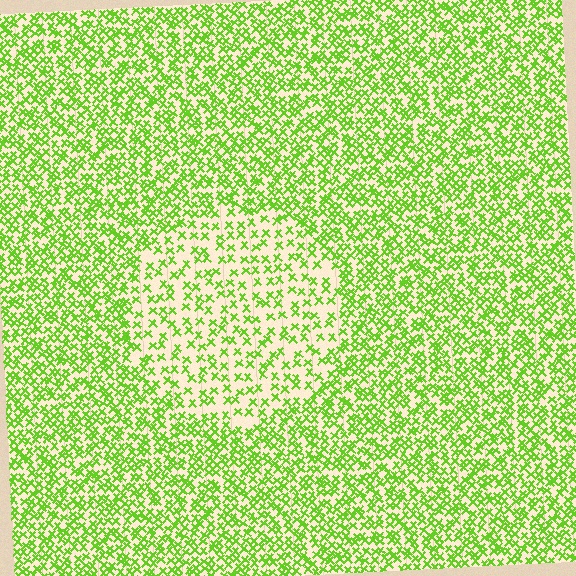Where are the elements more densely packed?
The elements are more densely packed outside the circle boundary.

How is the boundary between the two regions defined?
The boundary is defined by a change in element density (approximately 2.0x ratio). All elements are the same color, size, and shape.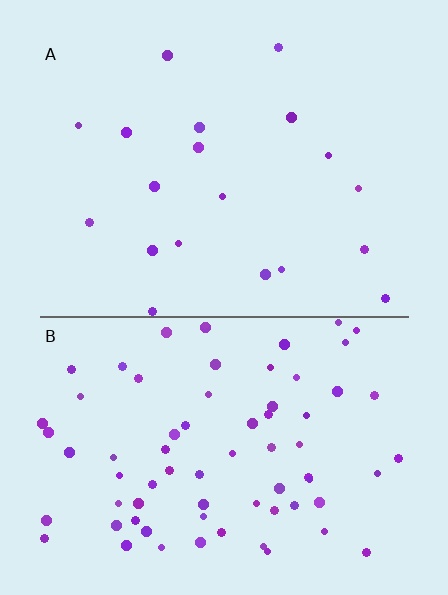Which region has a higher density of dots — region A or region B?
B (the bottom).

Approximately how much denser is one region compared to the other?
Approximately 3.7× — region B over region A.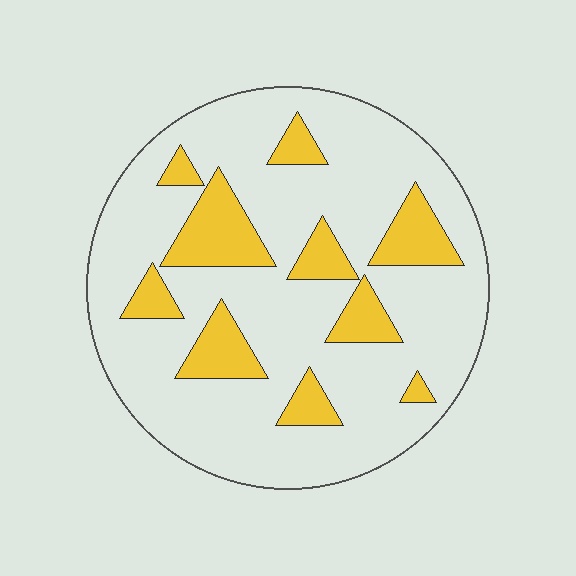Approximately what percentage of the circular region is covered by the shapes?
Approximately 20%.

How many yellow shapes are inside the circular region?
10.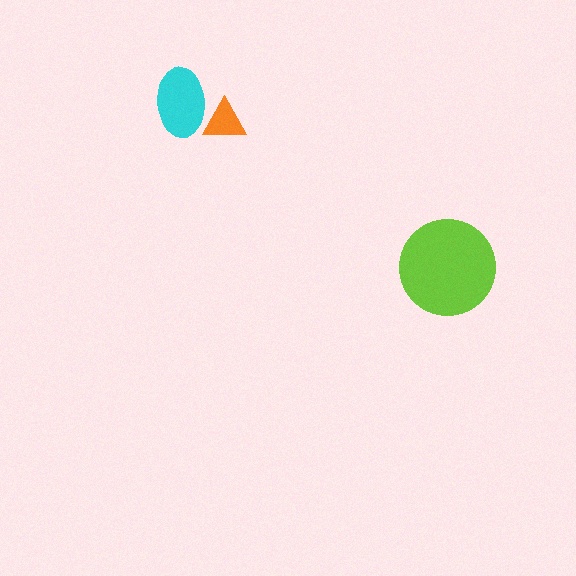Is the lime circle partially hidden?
No, no other shape covers it.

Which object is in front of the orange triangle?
The cyan ellipse is in front of the orange triangle.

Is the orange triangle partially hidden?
Yes, it is partially covered by another shape.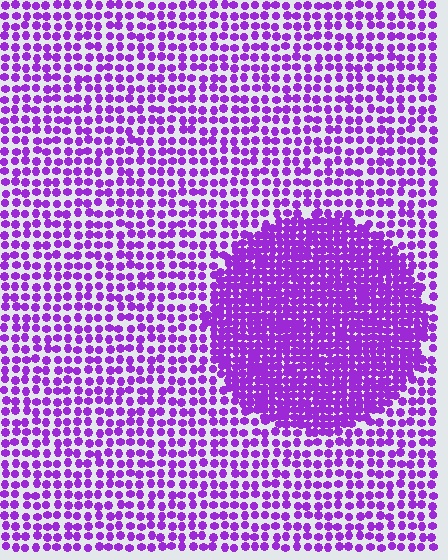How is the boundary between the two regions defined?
The boundary is defined by a change in element density (approximately 2.1x ratio). All elements are the same color, size, and shape.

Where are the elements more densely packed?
The elements are more densely packed inside the circle boundary.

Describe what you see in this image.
The image contains small purple elements arranged at two different densities. A circle-shaped region is visible where the elements are more densely packed than the surrounding area.